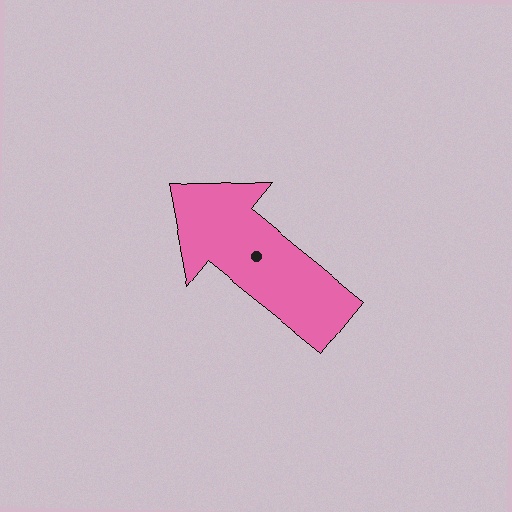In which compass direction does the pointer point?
Northwest.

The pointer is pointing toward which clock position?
Roughly 10 o'clock.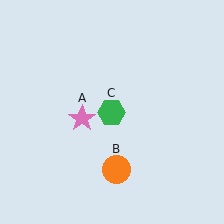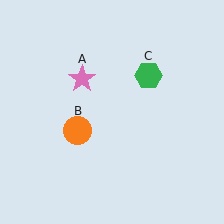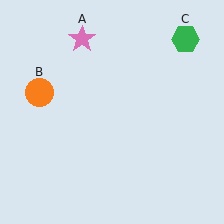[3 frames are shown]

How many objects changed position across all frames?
3 objects changed position: pink star (object A), orange circle (object B), green hexagon (object C).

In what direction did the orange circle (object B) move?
The orange circle (object B) moved up and to the left.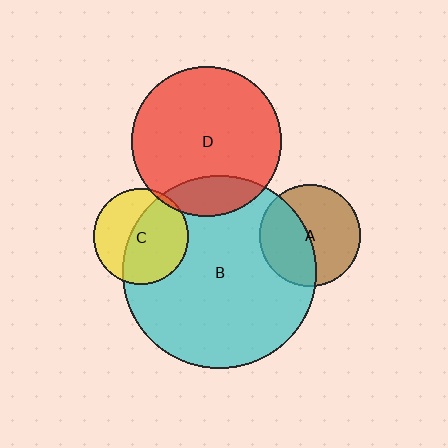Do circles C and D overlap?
Yes.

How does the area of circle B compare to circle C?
Approximately 4.1 times.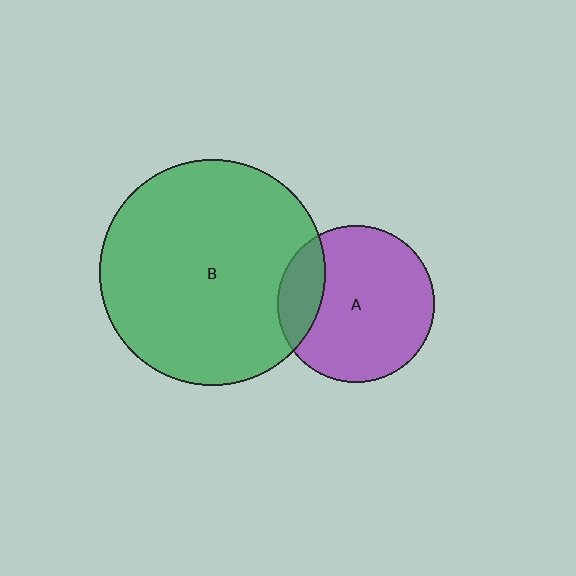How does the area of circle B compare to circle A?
Approximately 2.1 times.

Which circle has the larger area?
Circle B (green).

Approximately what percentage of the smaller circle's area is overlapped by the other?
Approximately 20%.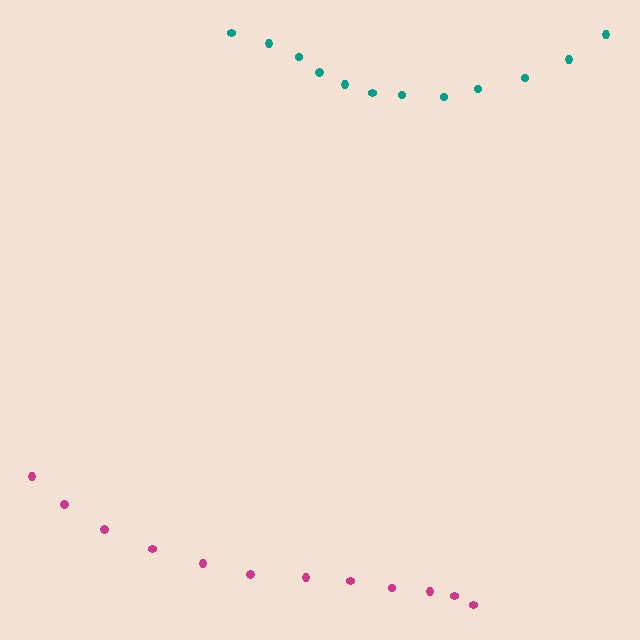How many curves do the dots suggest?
There are 2 distinct paths.